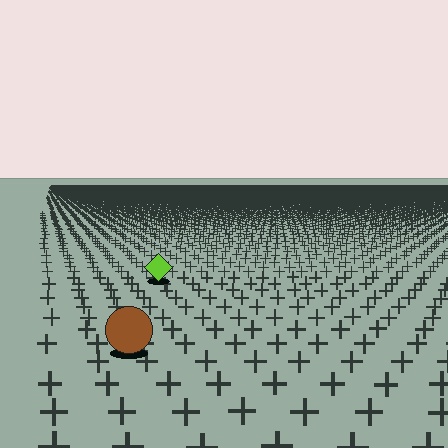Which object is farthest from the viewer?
The lime diamond is farthest from the viewer. It appears smaller and the ground texture around it is denser.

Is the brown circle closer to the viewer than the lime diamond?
Yes. The brown circle is closer — you can tell from the texture gradient: the ground texture is coarser near it.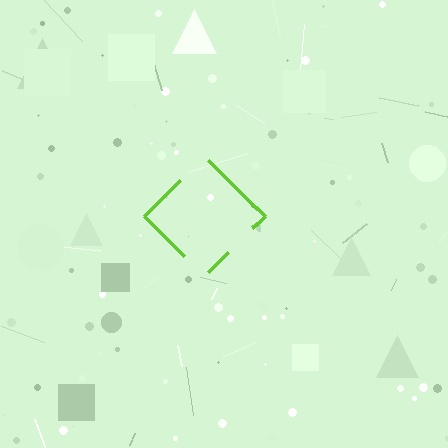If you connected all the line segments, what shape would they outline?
They would outline a diamond.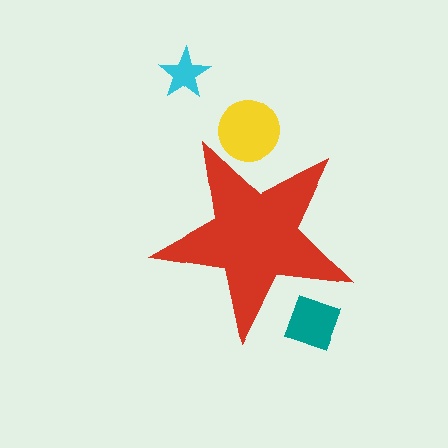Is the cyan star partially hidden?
No, the cyan star is fully visible.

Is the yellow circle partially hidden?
Yes, the yellow circle is partially hidden behind the red star.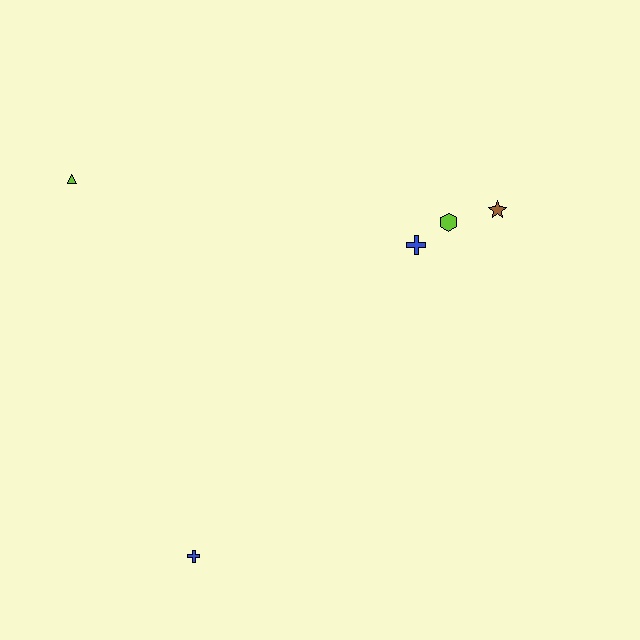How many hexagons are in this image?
There is 1 hexagon.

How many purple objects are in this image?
There are no purple objects.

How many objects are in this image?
There are 5 objects.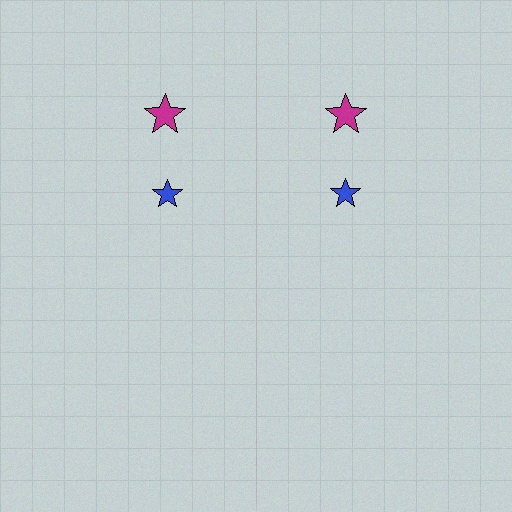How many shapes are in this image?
There are 4 shapes in this image.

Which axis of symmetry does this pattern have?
The pattern has a vertical axis of symmetry running through the center of the image.